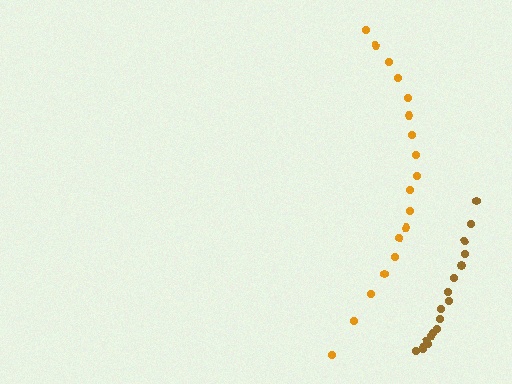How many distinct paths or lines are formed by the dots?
There are 2 distinct paths.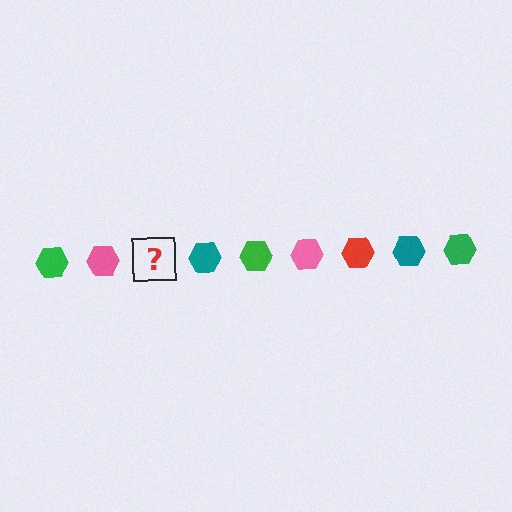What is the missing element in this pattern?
The missing element is a red hexagon.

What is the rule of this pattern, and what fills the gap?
The rule is that the pattern cycles through green, pink, red, teal hexagons. The gap should be filled with a red hexagon.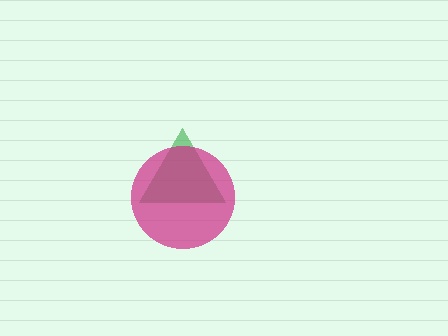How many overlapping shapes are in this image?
There are 2 overlapping shapes in the image.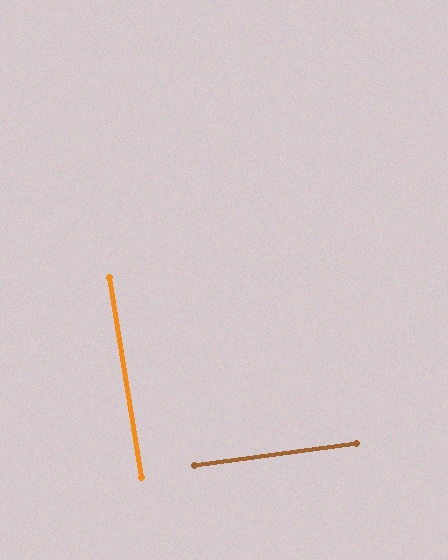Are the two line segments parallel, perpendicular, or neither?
Perpendicular — they meet at approximately 89°.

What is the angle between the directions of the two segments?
Approximately 89 degrees.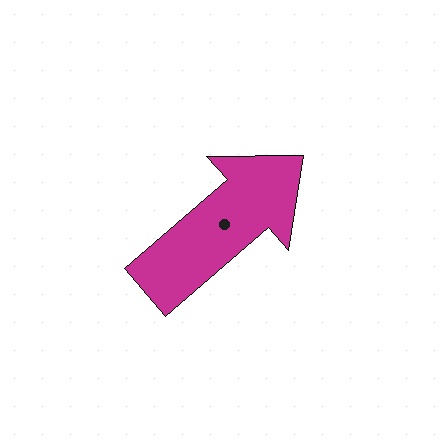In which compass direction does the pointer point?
Northeast.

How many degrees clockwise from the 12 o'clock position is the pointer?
Approximately 49 degrees.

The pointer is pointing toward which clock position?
Roughly 2 o'clock.